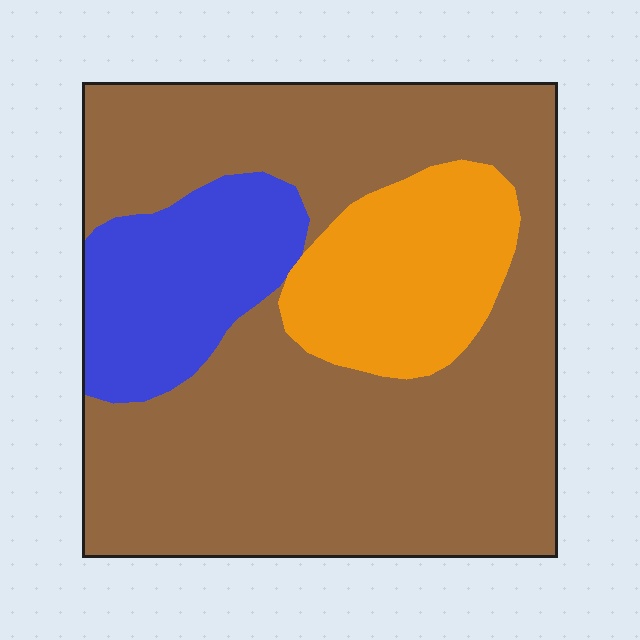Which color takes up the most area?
Brown, at roughly 70%.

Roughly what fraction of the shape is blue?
Blue takes up about one sixth (1/6) of the shape.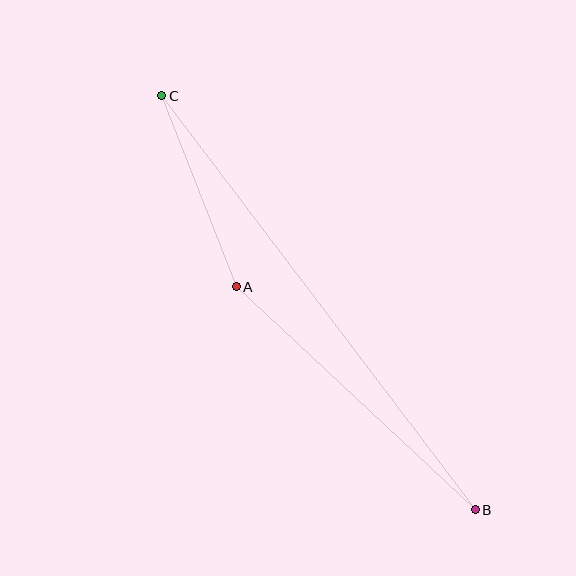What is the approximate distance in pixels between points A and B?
The distance between A and B is approximately 327 pixels.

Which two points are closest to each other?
Points A and C are closest to each other.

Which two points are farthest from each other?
Points B and C are farthest from each other.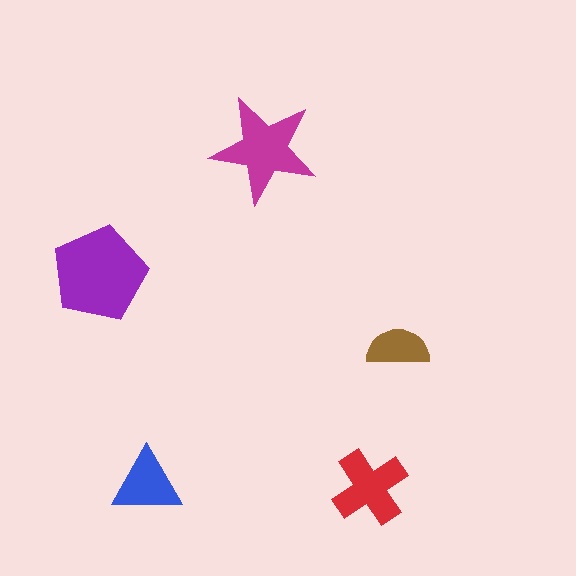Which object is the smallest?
The brown semicircle.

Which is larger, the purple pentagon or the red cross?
The purple pentagon.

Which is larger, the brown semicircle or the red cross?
The red cross.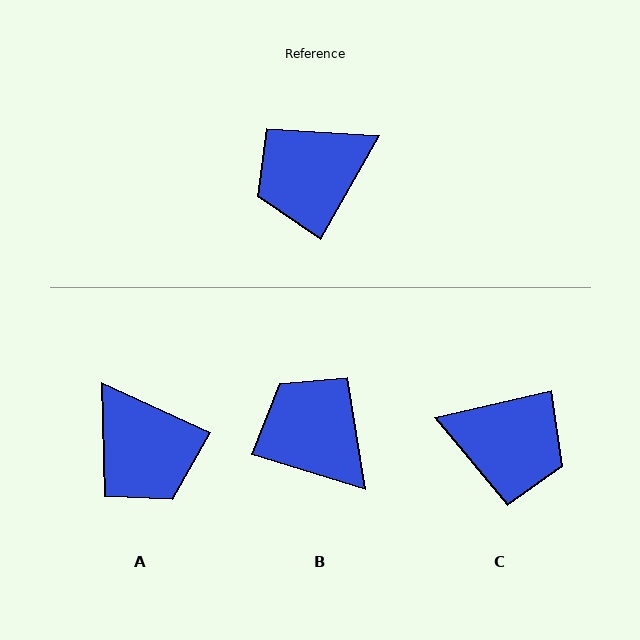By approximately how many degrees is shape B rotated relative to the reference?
Approximately 78 degrees clockwise.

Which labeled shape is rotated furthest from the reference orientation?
C, about 133 degrees away.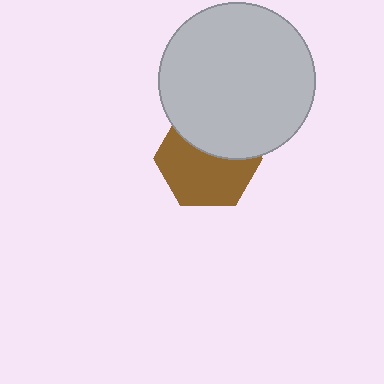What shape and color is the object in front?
The object in front is a light gray circle.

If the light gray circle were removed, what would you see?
You would see the complete brown hexagon.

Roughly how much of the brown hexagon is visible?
About half of it is visible (roughly 61%).